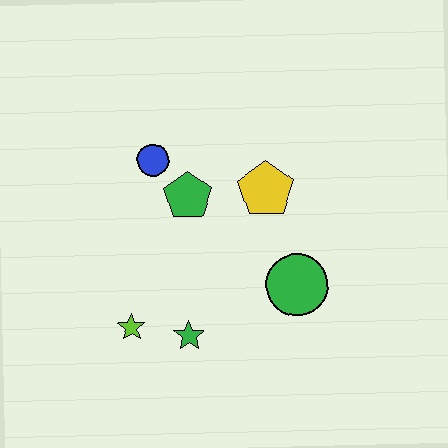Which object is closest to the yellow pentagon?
The green pentagon is closest to the yellow pentagon.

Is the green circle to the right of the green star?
Yes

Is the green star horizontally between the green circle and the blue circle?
Yes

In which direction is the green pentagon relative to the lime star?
The green pentagon is above the lime star.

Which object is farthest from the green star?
The blue circle is farthest from the green star.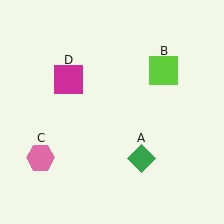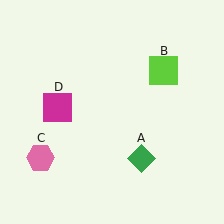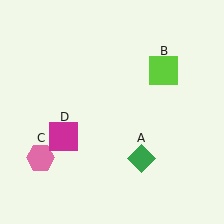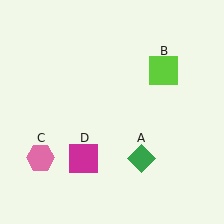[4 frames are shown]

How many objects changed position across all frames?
1 object changed position: magenta square (object D).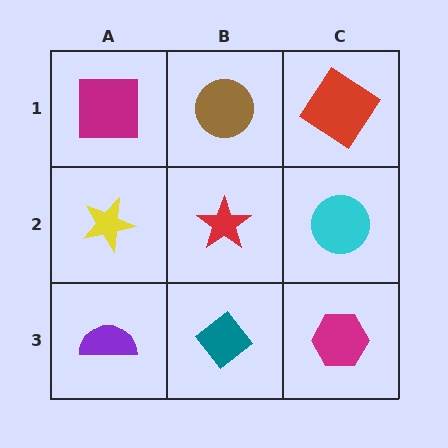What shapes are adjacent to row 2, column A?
A magenta square (row 1, column A), a purple semicircle (row 3, column A), a red star (row 2, column B).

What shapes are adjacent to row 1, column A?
A yellow star (row 2, column A), a brown circle (row 1, column B).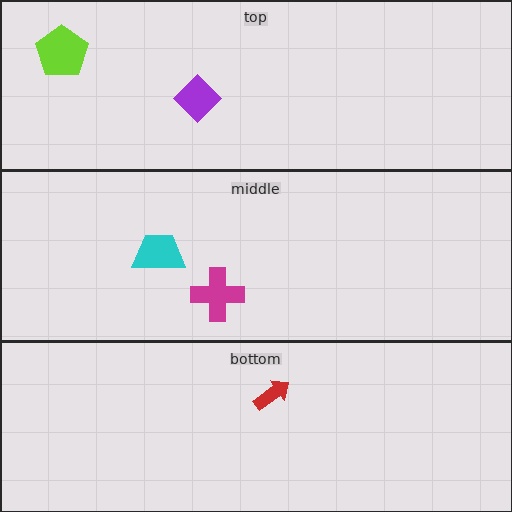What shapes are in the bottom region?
The red arrow.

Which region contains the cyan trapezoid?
The middle region.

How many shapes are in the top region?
2.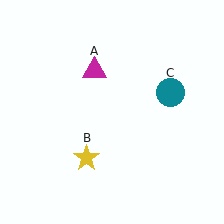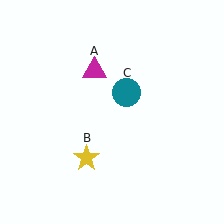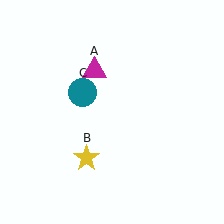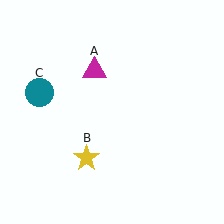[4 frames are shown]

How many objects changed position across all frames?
1 object changed position: teal circle (object C).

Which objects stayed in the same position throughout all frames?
Magenta triangle (object A) and yellow star (object B) remained stationary.